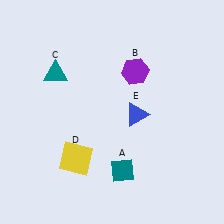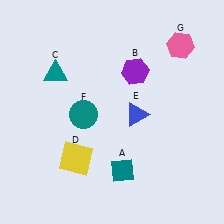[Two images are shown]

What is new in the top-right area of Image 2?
A pink hexagon (G) was added in the top-right area of Image 2.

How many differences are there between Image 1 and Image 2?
There are 2 differences between the two images.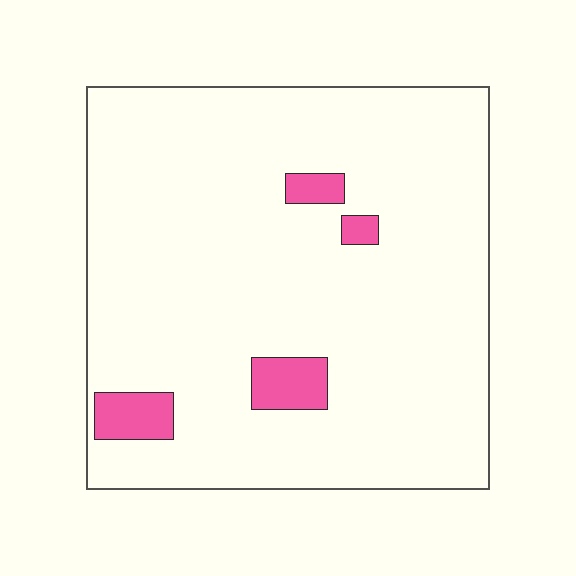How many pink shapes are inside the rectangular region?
4.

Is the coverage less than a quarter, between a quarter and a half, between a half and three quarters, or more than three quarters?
Less than a quarter.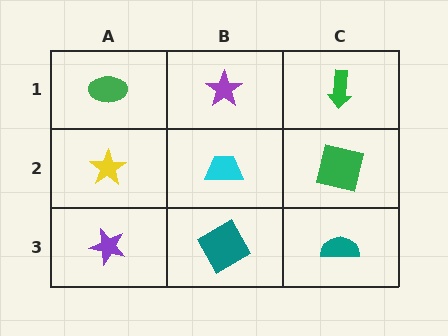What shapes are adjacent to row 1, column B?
A cyan trapezoid (row 2, column B), a green ellipse (row 1, column A), a green arrow (row 1, column C).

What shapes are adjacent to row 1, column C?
A green square (row 2, column C), a purple star (row 1, column B).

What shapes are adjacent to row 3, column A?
A yellow star (row 2, column A), a teal diamond (row 3, column B).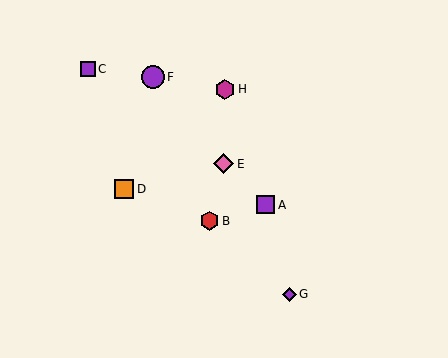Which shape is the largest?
The purple circle (labeled F) is the largest.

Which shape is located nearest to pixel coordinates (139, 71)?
The purple circle (labeled F) at (153, 77) is nearest to that location.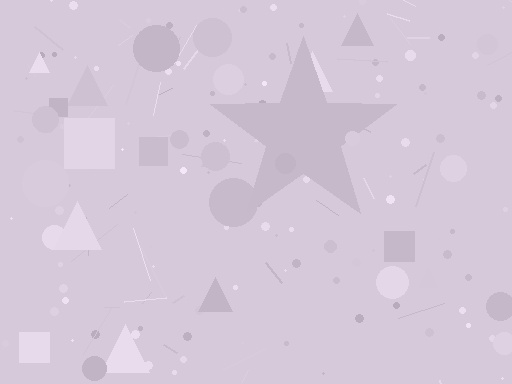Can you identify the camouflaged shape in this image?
The camouflaged shape is a star.